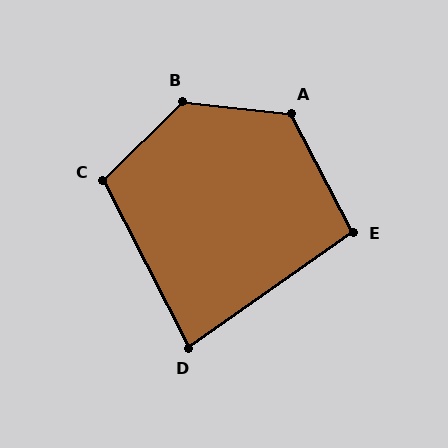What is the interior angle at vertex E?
Approximately 98 degrees (obtuse).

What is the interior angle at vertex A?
Approximately 124 degrees (obtuse).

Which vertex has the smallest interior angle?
D, at approximately 82 degrees.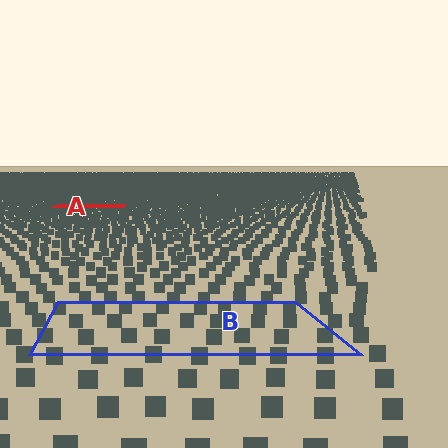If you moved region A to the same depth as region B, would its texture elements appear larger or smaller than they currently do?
They would appear larger. At a closer depth, the same texture elements are projected at a bigger on-screen size.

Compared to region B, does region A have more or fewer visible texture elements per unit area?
Region A has more texture elements per unit area — they are packed more densely because it is farther away.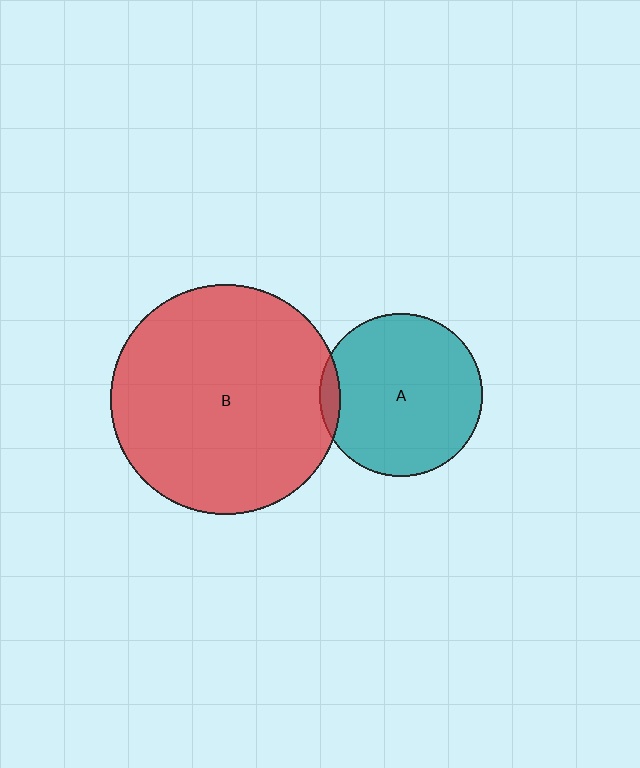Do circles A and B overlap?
Yes.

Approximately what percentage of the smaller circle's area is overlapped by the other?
Approximately 5%.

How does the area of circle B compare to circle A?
Approximately 2.0 times.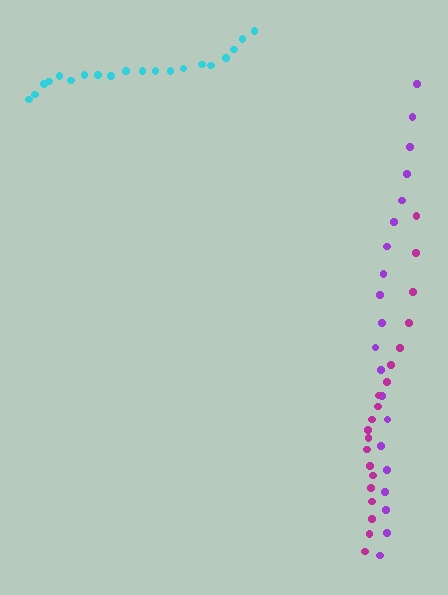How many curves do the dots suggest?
There are 3 distinct paths.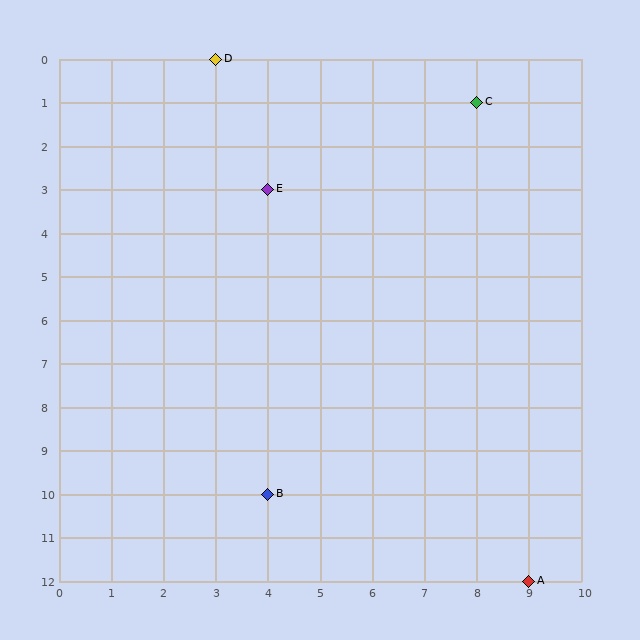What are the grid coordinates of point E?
Point E is at grid coordinates (4, 3).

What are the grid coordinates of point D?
Point D is at grid coordinates (3, 0).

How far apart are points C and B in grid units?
Points C and B are 4 columns and 9 rows apart (about 9.8 grid units diagonally).